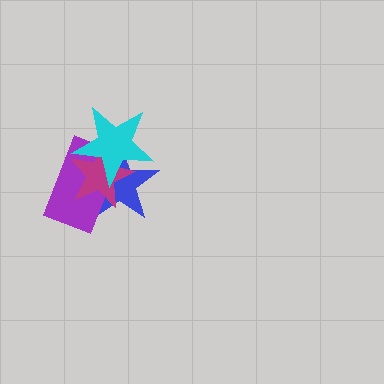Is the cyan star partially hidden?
No, no other shape covers it.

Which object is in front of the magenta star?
The cyan star is in front of the magenta star.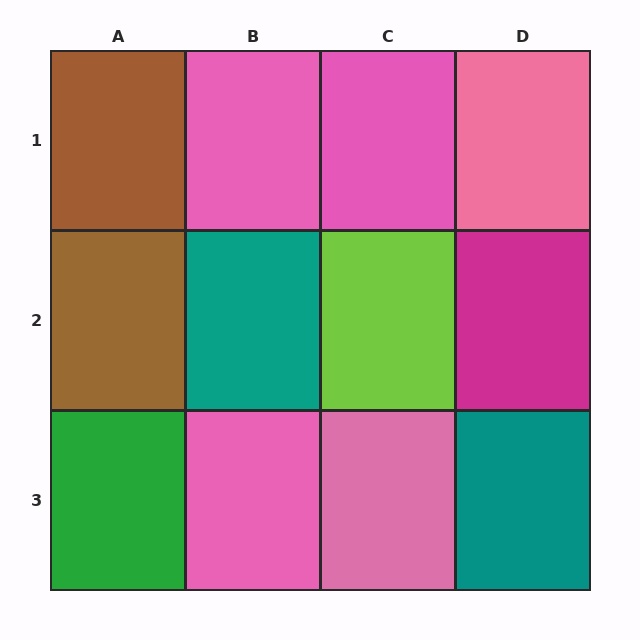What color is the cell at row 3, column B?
Pink.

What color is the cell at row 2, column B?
Teal.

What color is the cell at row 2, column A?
Brown.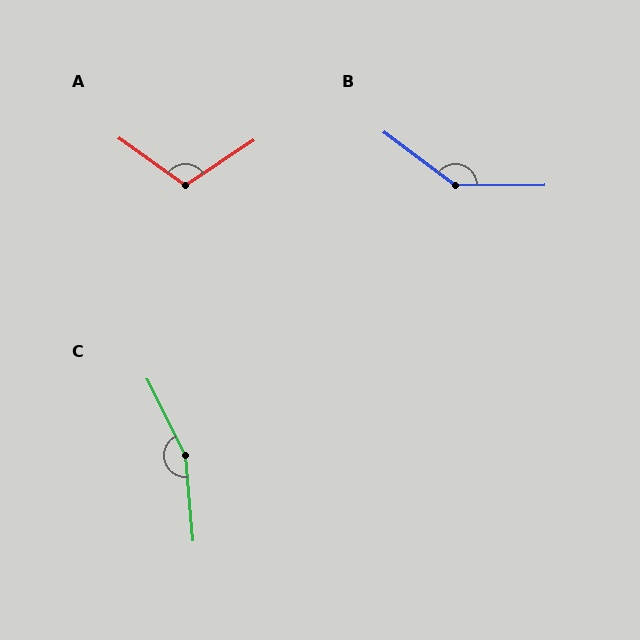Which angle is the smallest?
A, at approximately 110 degrees.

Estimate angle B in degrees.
Approximately 143 degrees.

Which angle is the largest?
C, at approximately 158 degrees.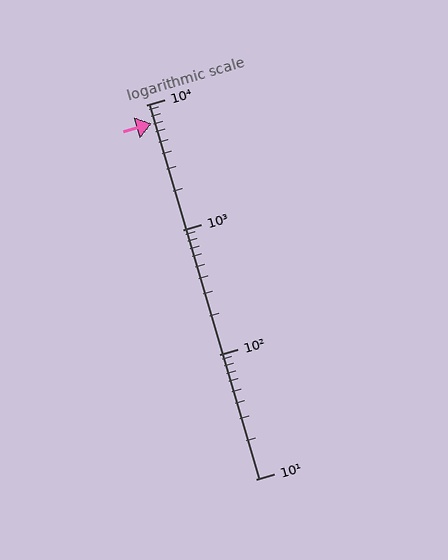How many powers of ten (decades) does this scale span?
The scale spans 3 decades, from 10 to 10000.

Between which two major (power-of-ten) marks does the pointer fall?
The pointer is between 1000 and 10000.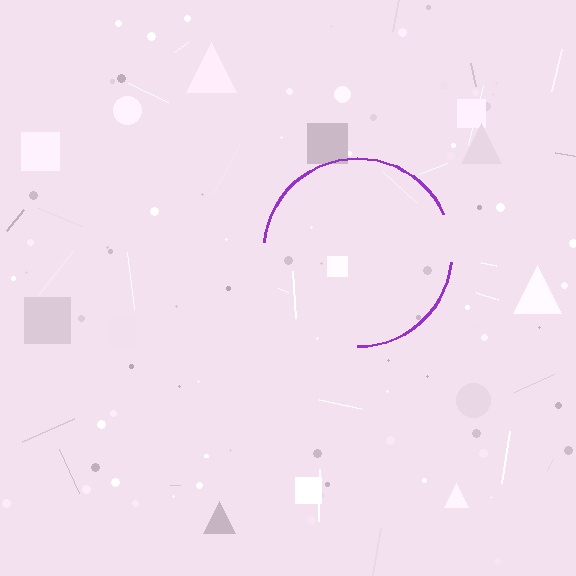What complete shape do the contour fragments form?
The contour fragments form a circle.